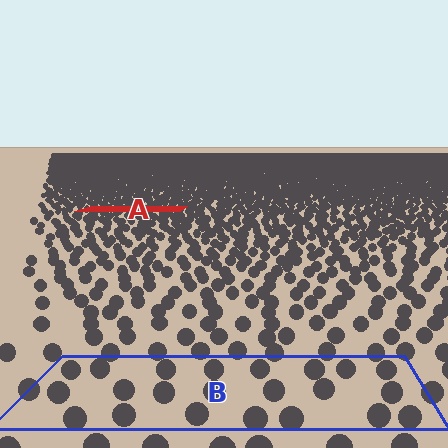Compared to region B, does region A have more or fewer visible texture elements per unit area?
Region A has more texture elements per unit area — they are packed more densely because it is farther away.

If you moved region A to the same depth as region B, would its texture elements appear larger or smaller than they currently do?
They would appear larger. At a closer depth, the same texture elements are projected at a bigger on-screen size.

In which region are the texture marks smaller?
The texture marks are smaller in region A, because it is farther away.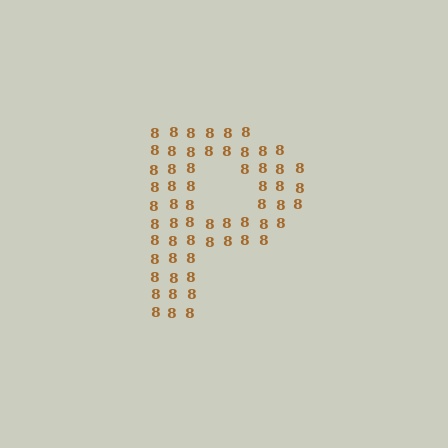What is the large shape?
The large shape is the letter P.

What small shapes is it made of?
It is made of small digit 8's.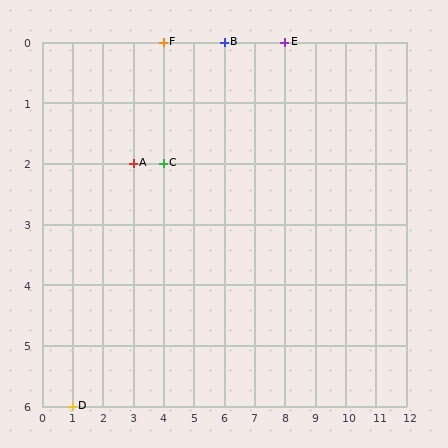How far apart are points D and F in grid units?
Points D and F are 3 columns and 6 rows apart (about 6.7 grid units diagonally).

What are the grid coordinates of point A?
Point A is at grid coordinates (3, 2).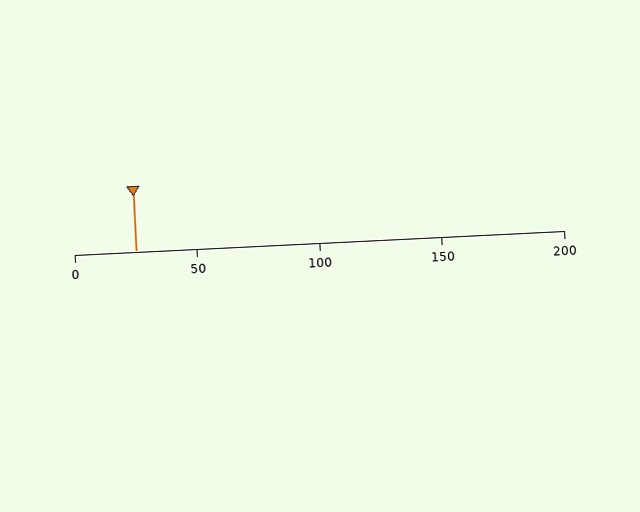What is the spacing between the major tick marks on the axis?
The major ticks are spaced 50 apart.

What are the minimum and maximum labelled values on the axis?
The axis runs from 0 to 200.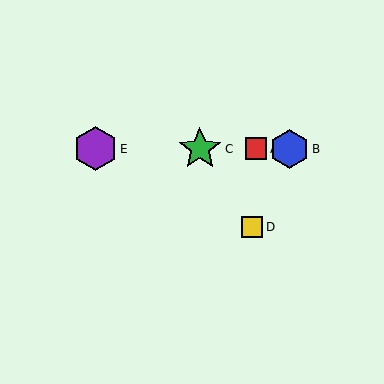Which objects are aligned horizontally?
Objects A, B, C, E are aligned horizontally.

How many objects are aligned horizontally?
4 objects (A, B, C, E) are aligned horizontally.